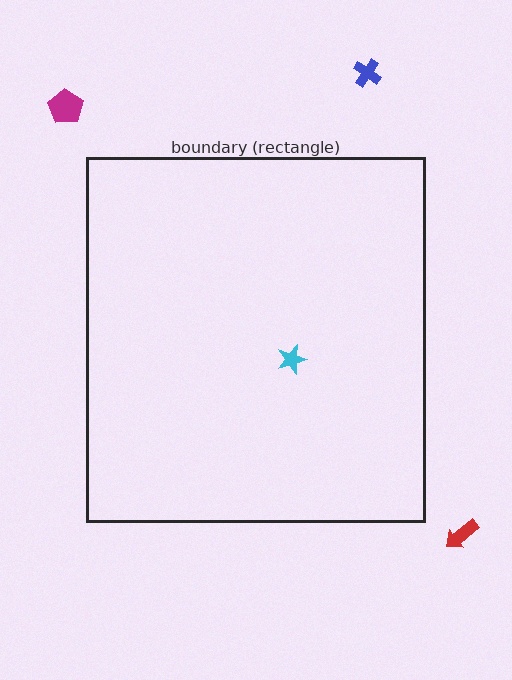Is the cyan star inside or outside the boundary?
Inside.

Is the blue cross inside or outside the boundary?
Outside.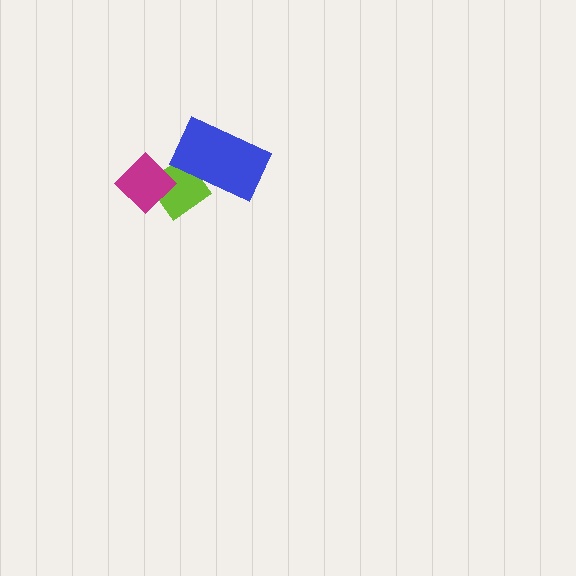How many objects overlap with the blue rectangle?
1 object overlaps with the blue rectangle.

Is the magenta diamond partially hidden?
No, no other shape covers it.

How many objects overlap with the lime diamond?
2 objects overlap with the lime diamond.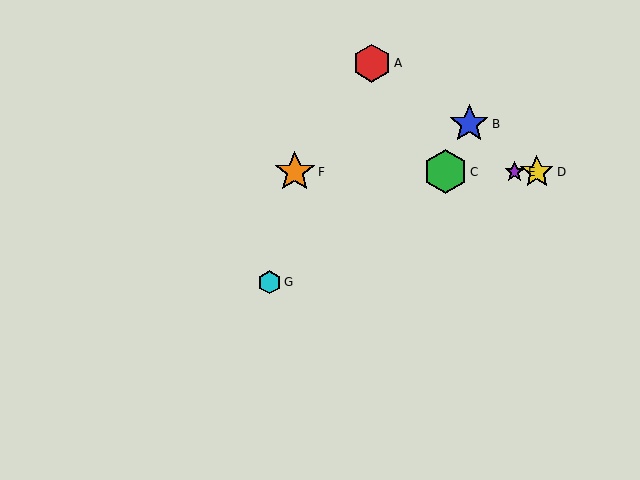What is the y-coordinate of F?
Object F is at y≈172.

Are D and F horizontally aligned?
Yes, both are at y≈172.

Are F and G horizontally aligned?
No, F is at y≈172 and G is at y≈282.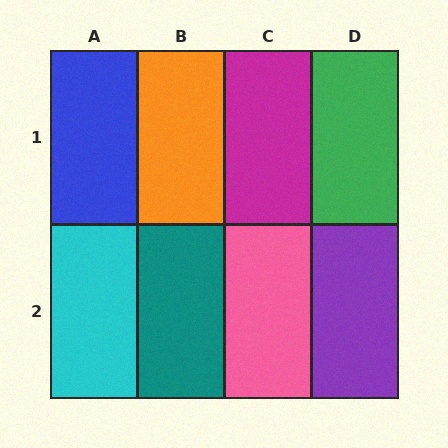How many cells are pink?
1 cell is pink.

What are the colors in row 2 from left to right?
Cyan, teal, pink, purple.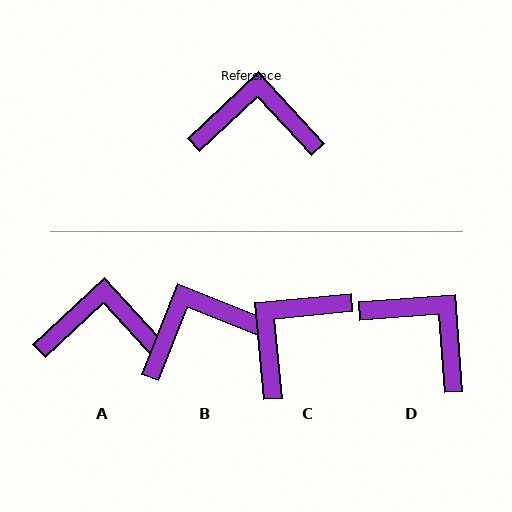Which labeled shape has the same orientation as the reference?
A.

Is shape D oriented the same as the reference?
No, it is off by about 39 degrees.